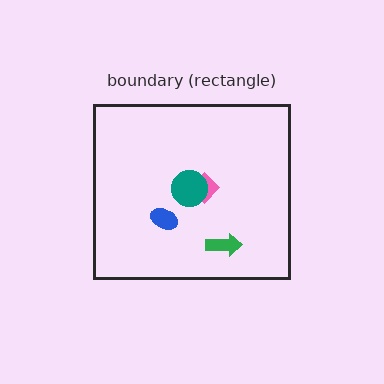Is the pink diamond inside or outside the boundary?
Inside.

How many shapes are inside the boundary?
4 inside, 0 outside.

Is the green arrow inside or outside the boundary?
Inside.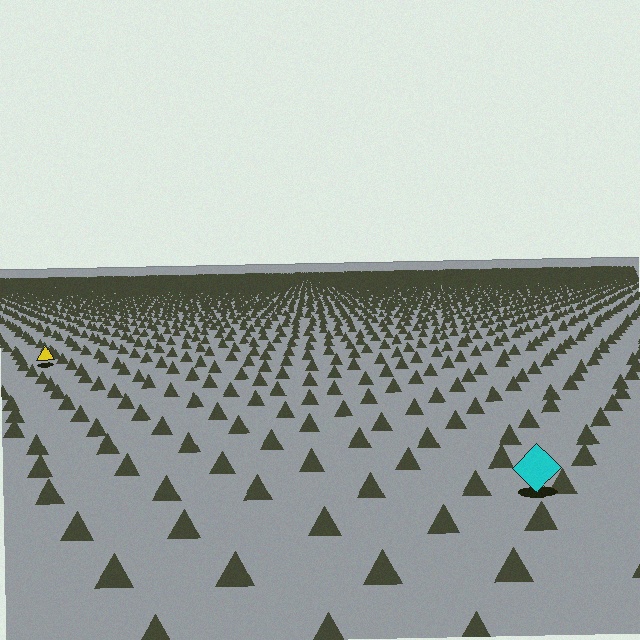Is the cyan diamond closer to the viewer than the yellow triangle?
Yes. The cyan diamond is closer — you can tell from the texture gradient: the ground texture is coarser near it.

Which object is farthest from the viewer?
The yellow triangle is farthest from the viewer. It appears smaller and the ground texture around it is denser.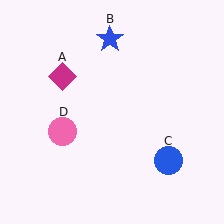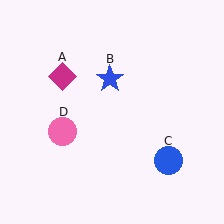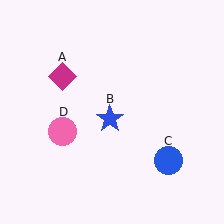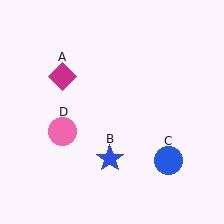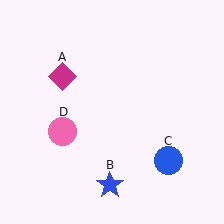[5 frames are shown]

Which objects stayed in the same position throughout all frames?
Magenta diamond (object A) and blue circle (object C) and pink circle (object D) remained stationary.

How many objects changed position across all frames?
1 object changed position: blue star (object B).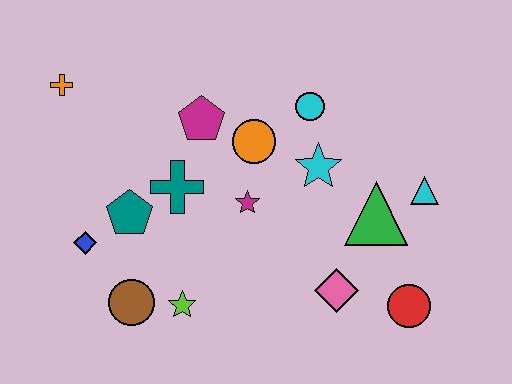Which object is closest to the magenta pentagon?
The orange circle is closest to the magenta pentagon.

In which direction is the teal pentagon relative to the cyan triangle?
The teal pentagon is to the left of the cyan triangle.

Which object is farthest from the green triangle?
The orange cross is farthest from the green triangle.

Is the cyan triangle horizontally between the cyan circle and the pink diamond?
No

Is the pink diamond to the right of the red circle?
No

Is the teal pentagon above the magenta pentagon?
No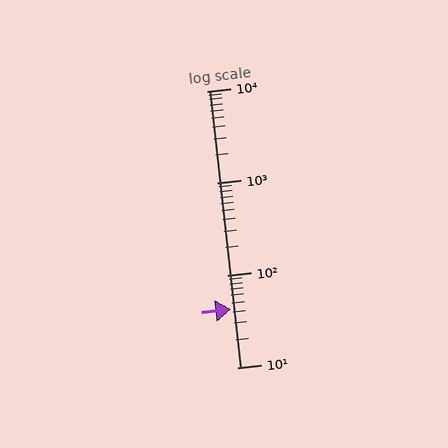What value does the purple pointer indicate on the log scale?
The pointer indicates approximately 43.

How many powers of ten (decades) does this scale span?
The scale spans 3 decades, from 10 to 10000.